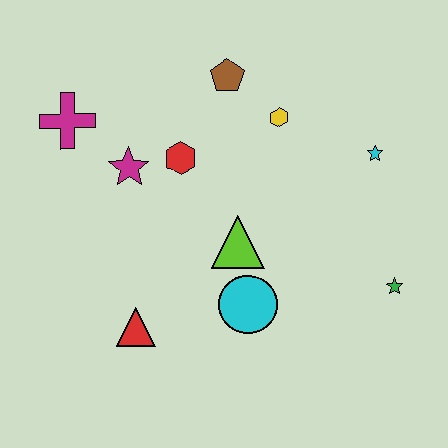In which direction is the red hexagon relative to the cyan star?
The red hexagon is to the left of the cyan star.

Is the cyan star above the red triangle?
Yes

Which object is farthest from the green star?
The magenta cross is farthest from the green star.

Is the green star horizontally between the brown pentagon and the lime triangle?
No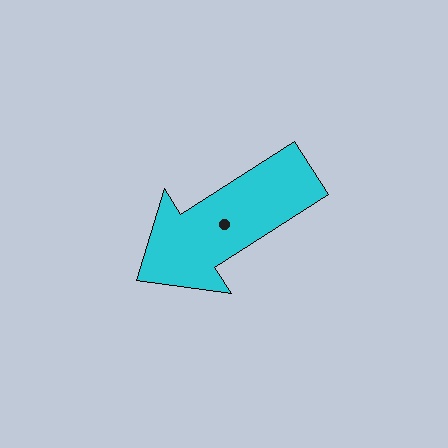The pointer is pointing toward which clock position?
Roughly 8 o'clock.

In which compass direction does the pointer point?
Southwest.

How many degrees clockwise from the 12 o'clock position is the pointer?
Approximately 237 degrees.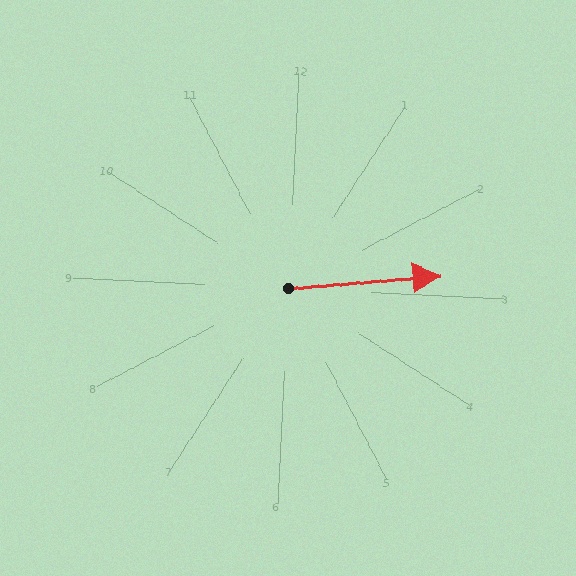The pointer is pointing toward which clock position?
Roughly 3 o'clock.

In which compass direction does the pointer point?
East.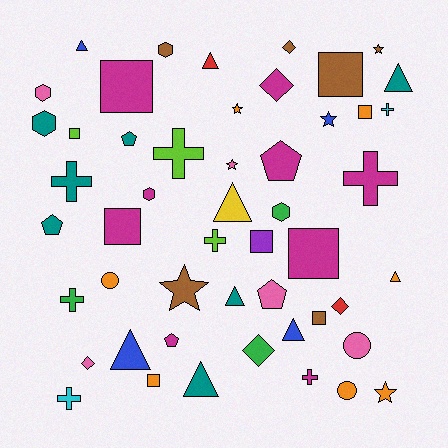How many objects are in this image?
There are 50 objects.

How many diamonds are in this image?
There are 5 diamonds.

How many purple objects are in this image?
There is 1 purple object.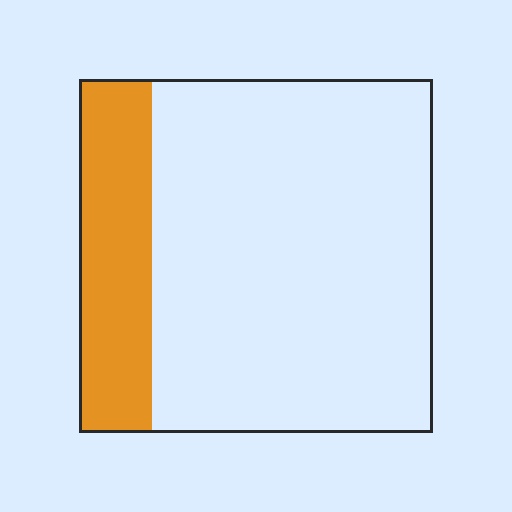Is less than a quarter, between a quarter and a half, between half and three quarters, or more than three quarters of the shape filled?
Less than a quarter.